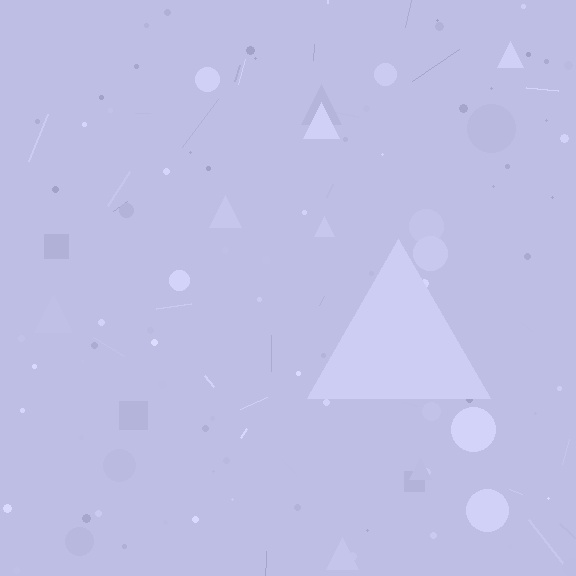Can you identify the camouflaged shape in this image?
The camouflaged shape is a triangle.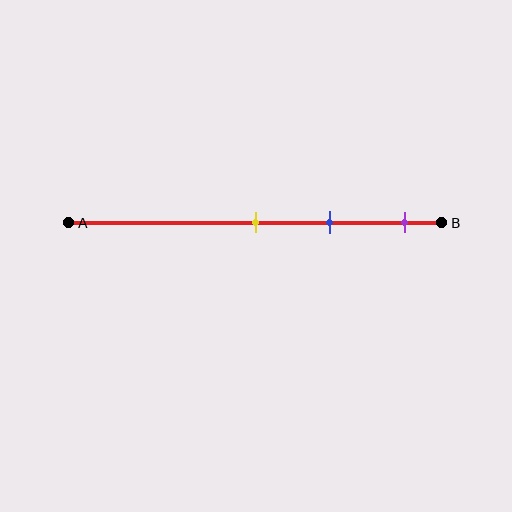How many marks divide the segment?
There are 3 marks dividing the segment.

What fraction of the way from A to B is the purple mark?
The purple mark is approximately 90% (0.9) of the way from A to B.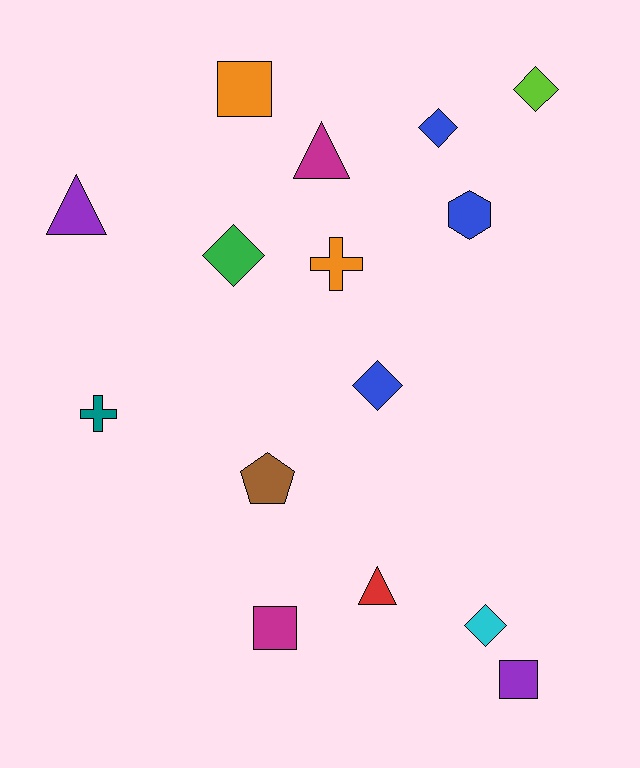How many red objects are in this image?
There is 1 red object.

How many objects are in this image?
There are 15 objects.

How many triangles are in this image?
There are 3 triangles.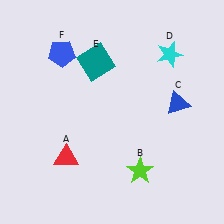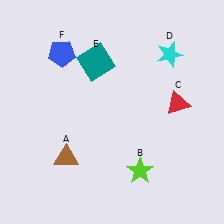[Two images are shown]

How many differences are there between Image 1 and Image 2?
There are 2 differences between the two images.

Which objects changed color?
A changed from red to brown. C changed from blue to red.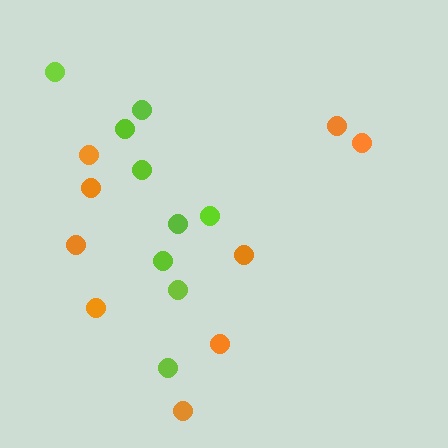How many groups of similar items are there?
There are 2 groups: one group of orange circles (9) and one group of lime circles (9).